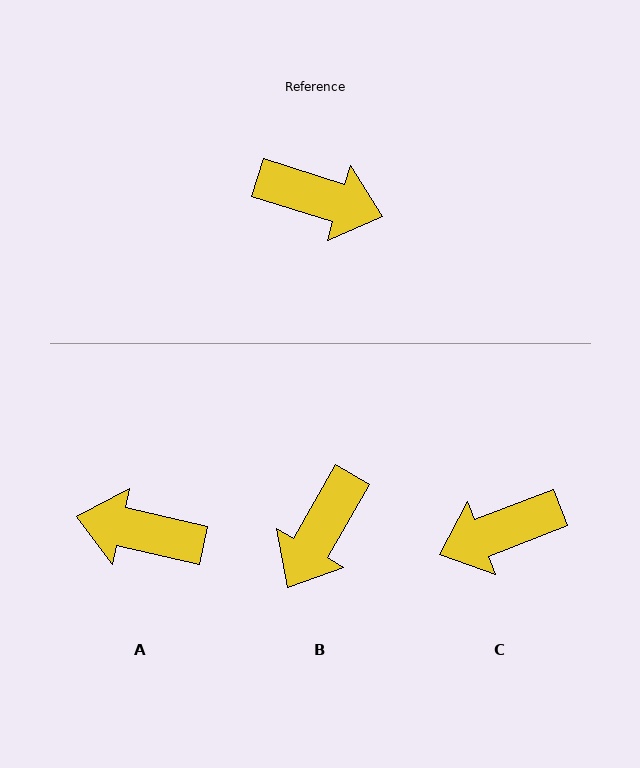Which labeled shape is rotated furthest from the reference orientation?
A, about 175 degrees away.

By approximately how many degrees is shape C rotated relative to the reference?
Approximately 142 degrees clockwise.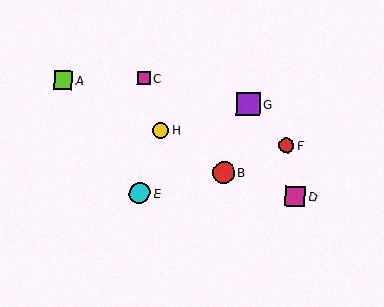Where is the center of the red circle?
The center of the red circle is at (224, 172).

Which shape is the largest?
The purple square (labeled G) is the largest.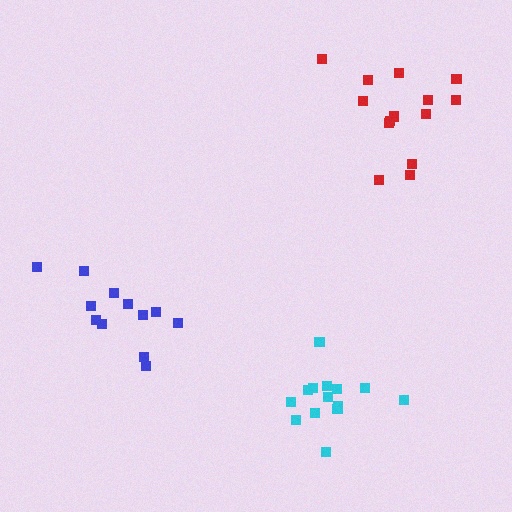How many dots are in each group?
Group 1: 14 dots, Group 2: 14 dots, Group 3: 12 dots (40 total).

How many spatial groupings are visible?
There are 3 spatial groupings.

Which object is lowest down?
The cyan cluster is bottommost.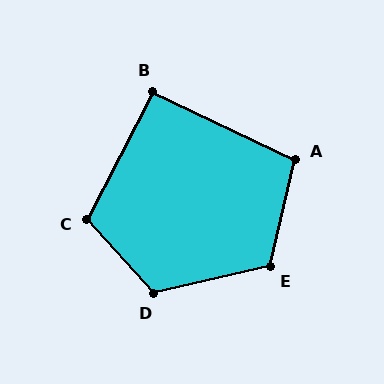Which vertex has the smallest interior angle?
B, at approximately 92 degrees.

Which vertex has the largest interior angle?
D, at approximately 119 degrees.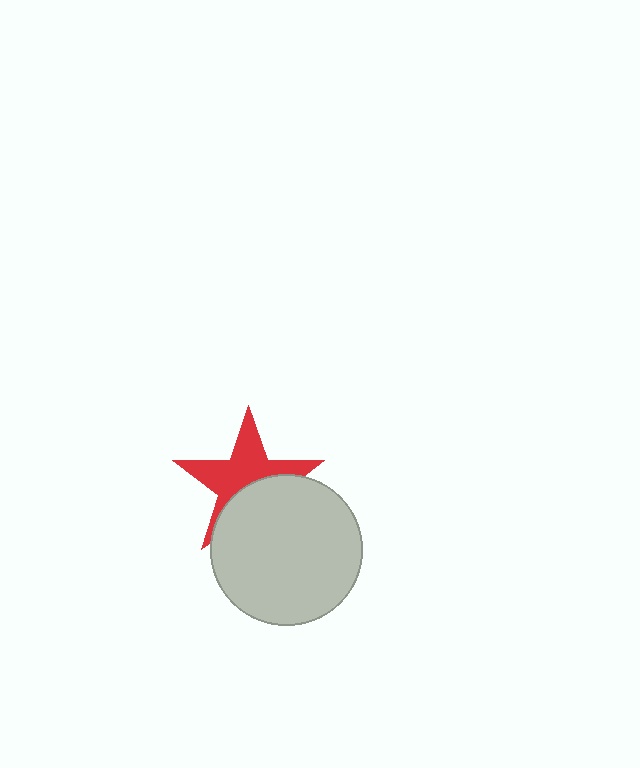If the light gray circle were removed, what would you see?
You would see the complete red star.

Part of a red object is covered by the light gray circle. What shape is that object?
It is a star.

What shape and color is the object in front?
The object in front is a light gray circle.